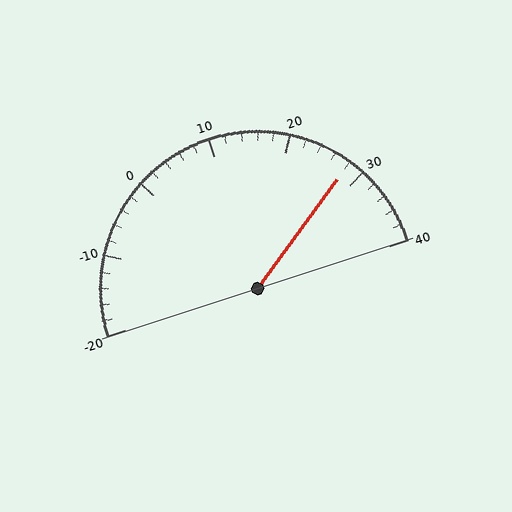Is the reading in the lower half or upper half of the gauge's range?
The reading is in the upper half of the range (-20 to 40).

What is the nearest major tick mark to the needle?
The nearest major tick mark is 30.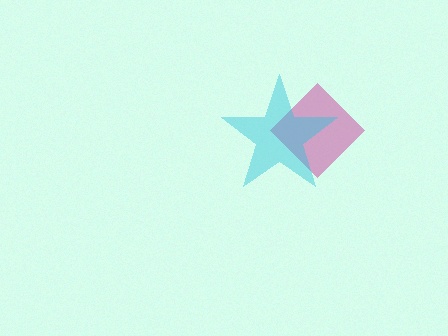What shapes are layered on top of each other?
The layered shapes are: a magenta diamond, a cyan star.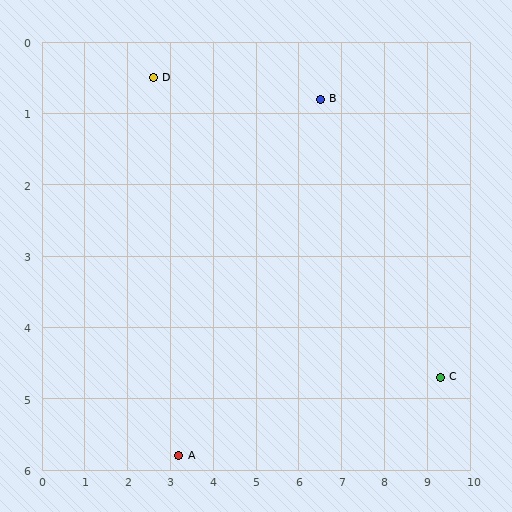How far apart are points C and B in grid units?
Points C and B are about 4.8 grid units apart.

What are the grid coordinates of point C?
Point C is at approximately (9.3, 4.7).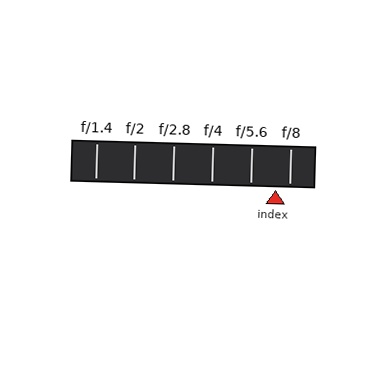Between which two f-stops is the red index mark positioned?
The index mark is between f/5.6 and f/8.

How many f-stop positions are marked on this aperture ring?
There are 6 f-stop positions marked.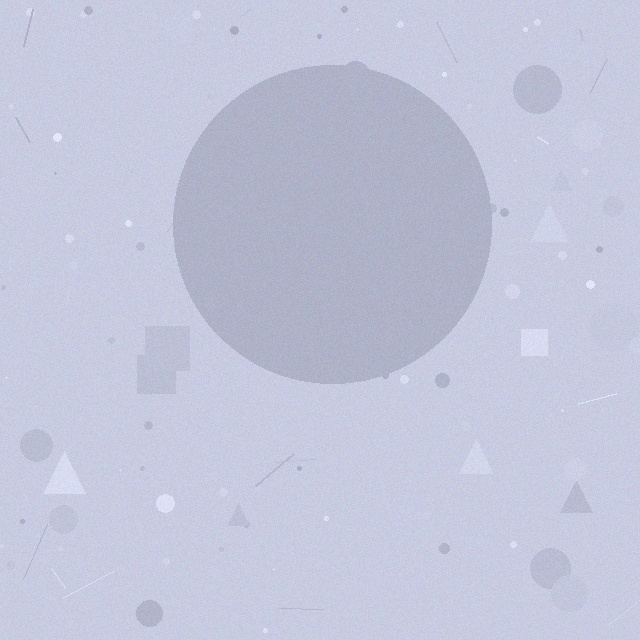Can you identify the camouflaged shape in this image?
The camouflaged shape is a circle.